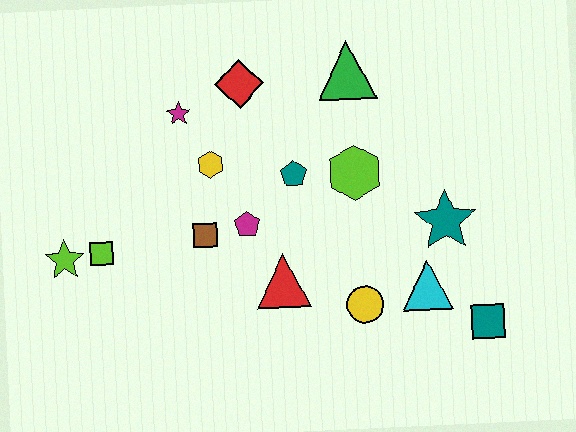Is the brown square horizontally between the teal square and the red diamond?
No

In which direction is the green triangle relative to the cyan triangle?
The green triangle is above the cyan triangle.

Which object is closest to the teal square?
The cyan triangle is closest to the teal square.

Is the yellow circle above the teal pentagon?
No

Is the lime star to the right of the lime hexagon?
No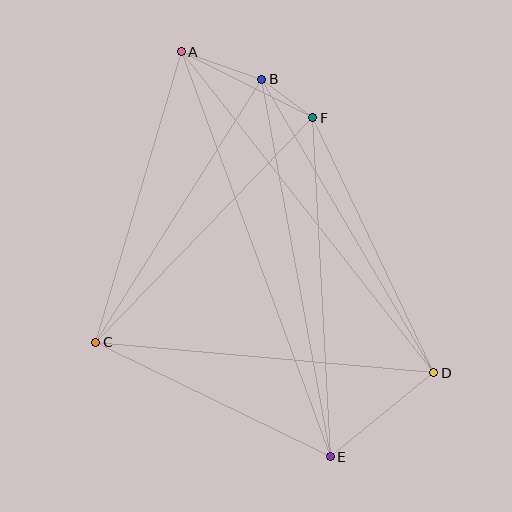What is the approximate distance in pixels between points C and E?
The distance between C and E is approximately 261 pixels.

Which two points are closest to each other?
Points B and F are closest to each other.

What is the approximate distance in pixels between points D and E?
The distance between D and E is approximately 134 pixels.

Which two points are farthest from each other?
Points A and E are farthest from each other.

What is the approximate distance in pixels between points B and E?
The distance between B and E is approximately 384 pixels.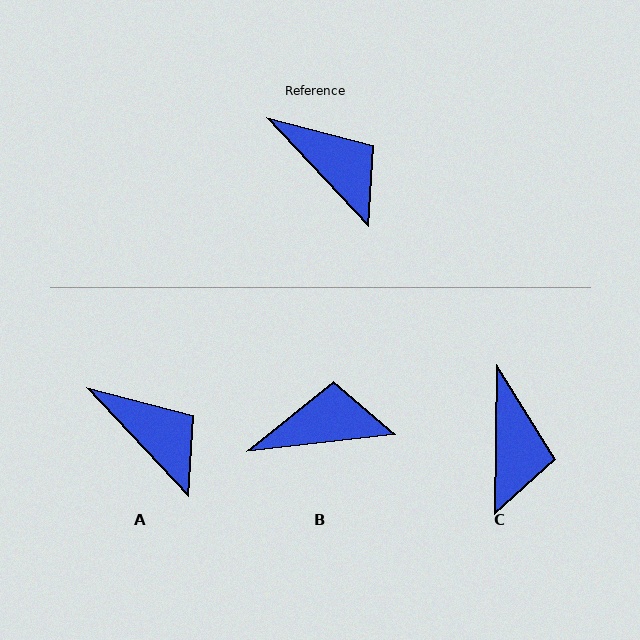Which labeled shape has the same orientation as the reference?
A.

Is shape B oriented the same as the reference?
No, it is off by about 54 degrees.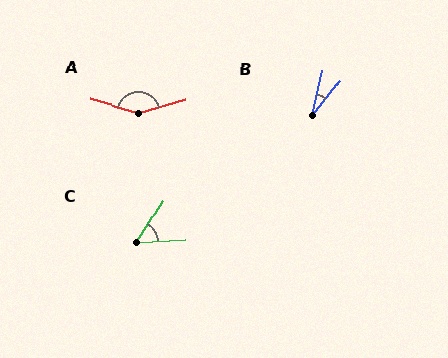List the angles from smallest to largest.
B (26°), C (54°), A (146°).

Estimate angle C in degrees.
Approximately 54 degrees.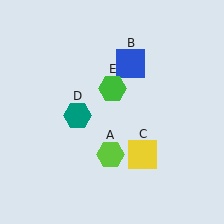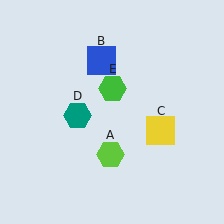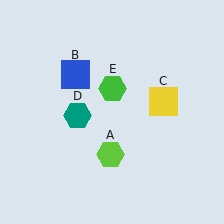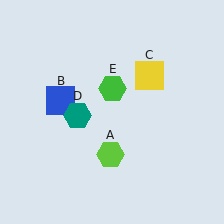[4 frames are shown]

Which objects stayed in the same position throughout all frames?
Lime hexagon (object A) and teal hexagon (object D) and green hexagon (object E) remained stationary.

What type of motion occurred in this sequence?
The blue square (object B), yellow square (object C) rotated counterclockwise around the center of the scene.